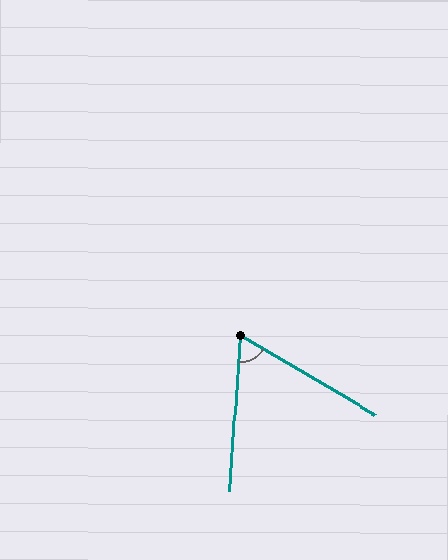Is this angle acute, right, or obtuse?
It is acute.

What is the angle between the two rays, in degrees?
Approximately 64 degrees.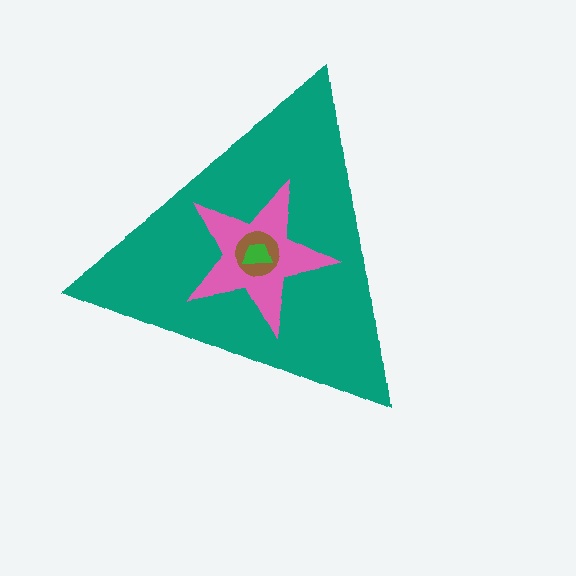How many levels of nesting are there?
4.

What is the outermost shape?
The teal triangle.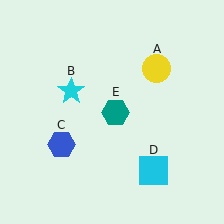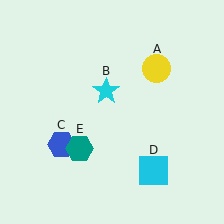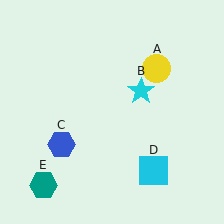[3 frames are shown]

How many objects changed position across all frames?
2 objects changed position: cyan star (object B), teal hexagon (object E).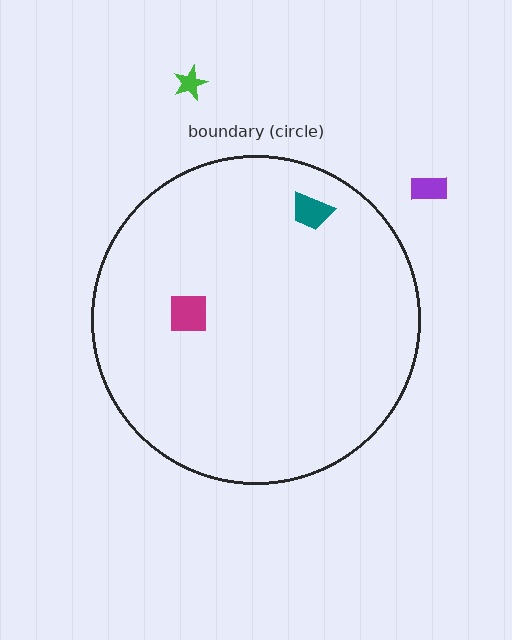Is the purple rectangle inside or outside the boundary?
Outside.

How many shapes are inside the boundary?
2 inside, 2 outside.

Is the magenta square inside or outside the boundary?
Inside.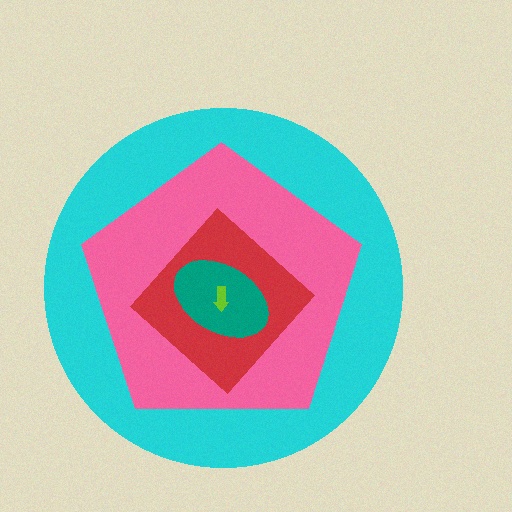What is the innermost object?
The lime arrow.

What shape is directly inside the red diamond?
The teal ellipse.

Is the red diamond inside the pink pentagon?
Yes.